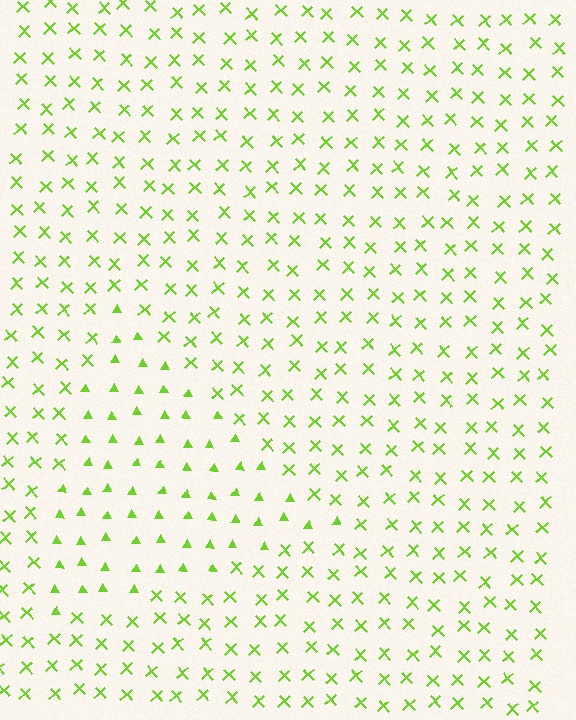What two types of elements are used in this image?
The image uses triangles inside the triangle region and X marks outside it.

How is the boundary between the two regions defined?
The boundary is defined by a change in element shape: triangles inside vs. X marks outside. All elements share the same color and spacing.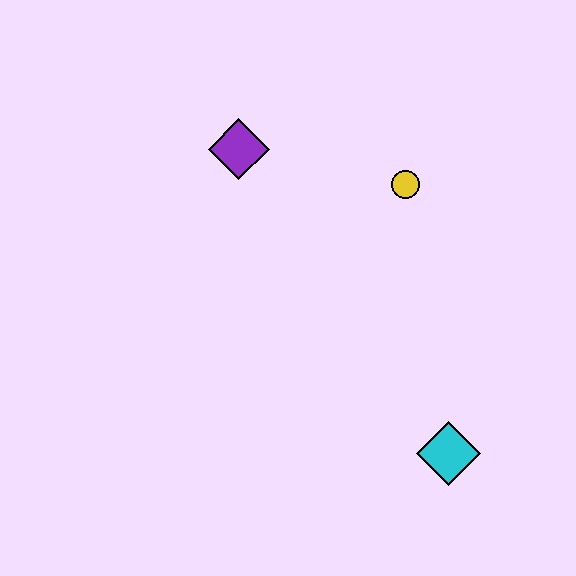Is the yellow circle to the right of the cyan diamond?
No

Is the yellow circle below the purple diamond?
Yes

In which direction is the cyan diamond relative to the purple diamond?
The cyan diamond is below the purple diamond.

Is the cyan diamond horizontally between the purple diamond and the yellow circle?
No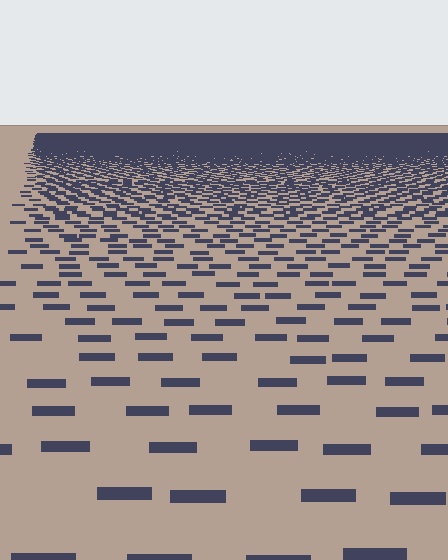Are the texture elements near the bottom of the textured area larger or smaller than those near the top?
Larger. Near the bottom, elements are closer to the viewer and appear at a bigger on-screen size.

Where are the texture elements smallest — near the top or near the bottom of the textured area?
Near the top.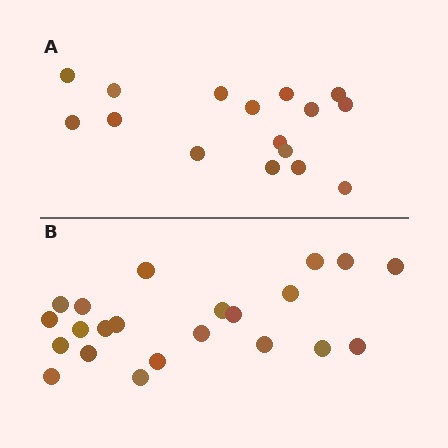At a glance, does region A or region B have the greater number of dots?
Region B (the bottom region) has more dots.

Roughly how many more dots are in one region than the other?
Region B has about 6 more dots than region A.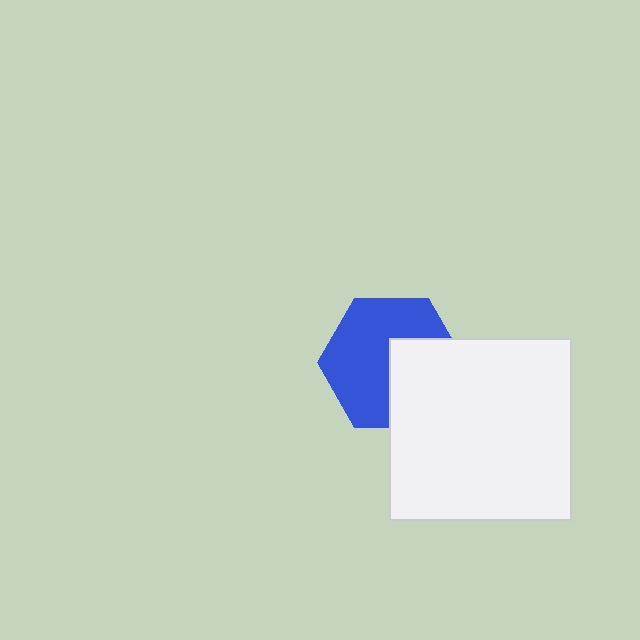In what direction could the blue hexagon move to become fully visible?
The blue hexagon could move toward the upper-left. That would shift it out from behind the white square entirely.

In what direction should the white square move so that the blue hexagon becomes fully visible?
The white square should move toward the lower-right. That is the shortest direction to clear the overlap and leave the blue hexagon fully visible.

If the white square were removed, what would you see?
You would see the complete blue hexagon.